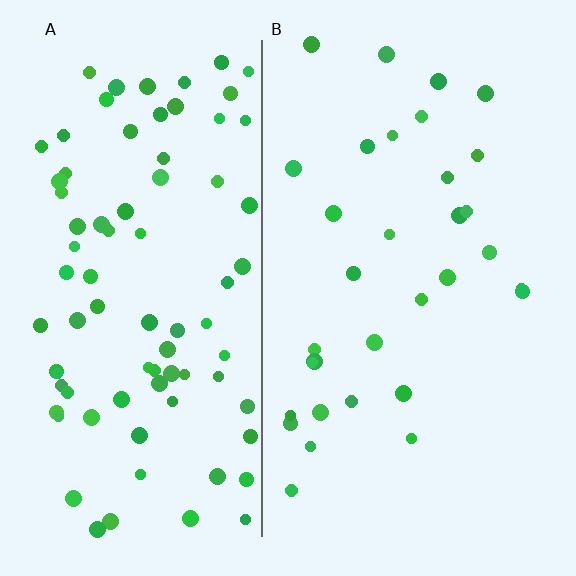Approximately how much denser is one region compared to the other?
Approximately 2.7× — region A over region B.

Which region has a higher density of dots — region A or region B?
A (the left).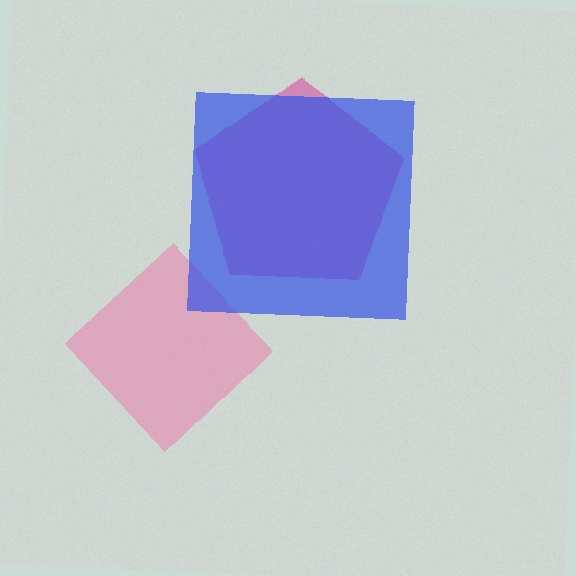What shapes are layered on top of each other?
The layered shapes are: a magenta pentagon, a pink diamond, a blue square.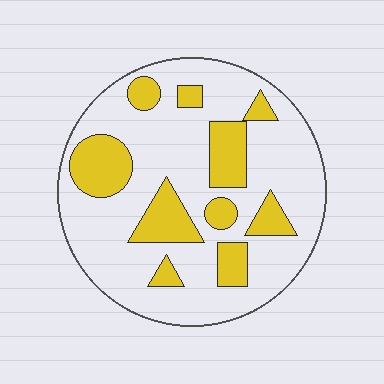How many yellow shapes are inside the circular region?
10.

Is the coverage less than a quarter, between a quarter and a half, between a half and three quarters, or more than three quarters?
Between a quarter and a half.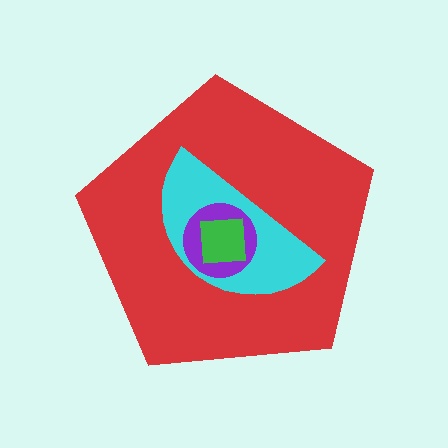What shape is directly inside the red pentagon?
The cyan semicircle.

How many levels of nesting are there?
4.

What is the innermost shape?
The green square.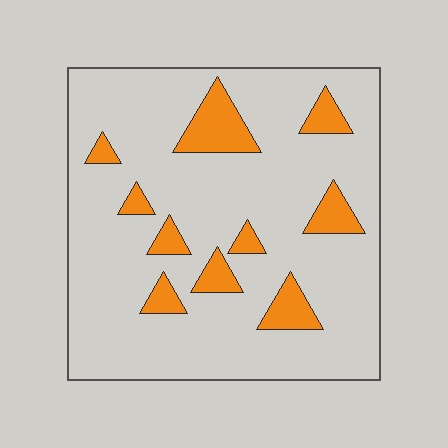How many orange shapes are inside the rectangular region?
10.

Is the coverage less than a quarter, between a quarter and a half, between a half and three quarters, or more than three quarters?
Less than a quarter.